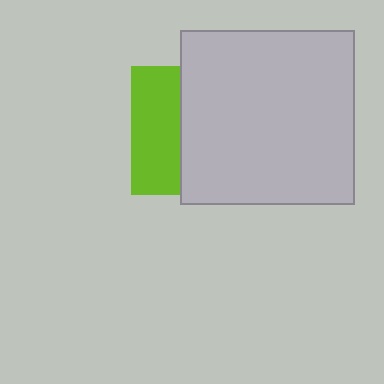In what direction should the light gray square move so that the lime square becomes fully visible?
The light gray square should move right. That is the shortest direction to clear the overlap and leave the lime square fully visible.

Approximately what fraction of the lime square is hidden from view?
Roughly 62% of the lime square is hidden behind the light gray square.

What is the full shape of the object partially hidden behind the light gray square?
The partially hidden object is a lime square.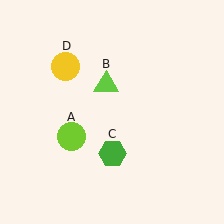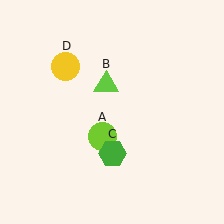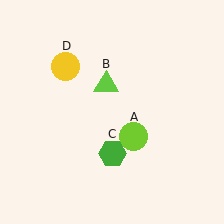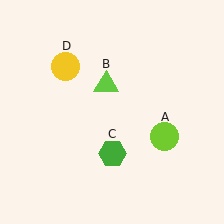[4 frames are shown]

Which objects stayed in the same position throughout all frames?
Lime triangle (object B) and green hexagon (object C) and yellow circle (object D) remained stationary.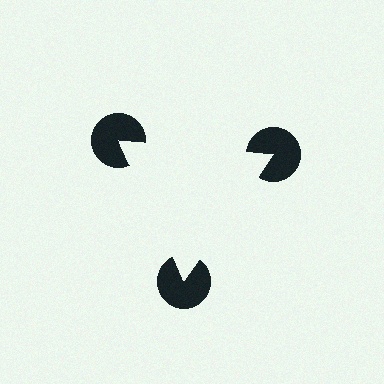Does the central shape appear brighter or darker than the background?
It typically appears slightly brighter than the background, even though no actual brightness change is drawn.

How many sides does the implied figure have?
3 sides.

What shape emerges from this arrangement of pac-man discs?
An illusory triangle — its edges are inferred from the aligned wedge cuts in the pac-man discs, not physically drawn.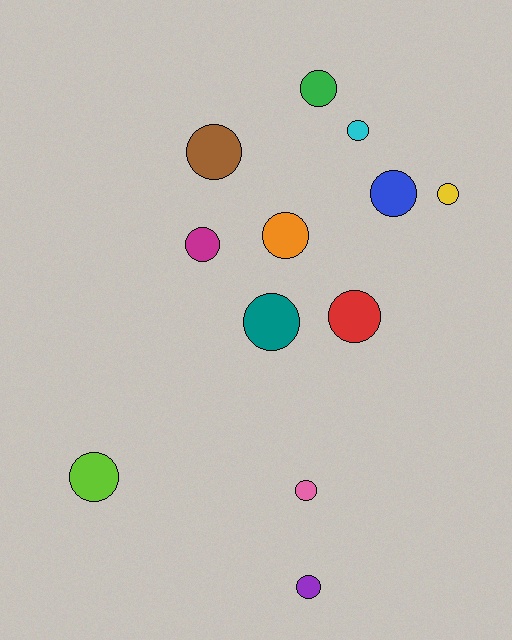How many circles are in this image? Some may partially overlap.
There are 12 circles.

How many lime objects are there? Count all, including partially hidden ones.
There is 1 lime object.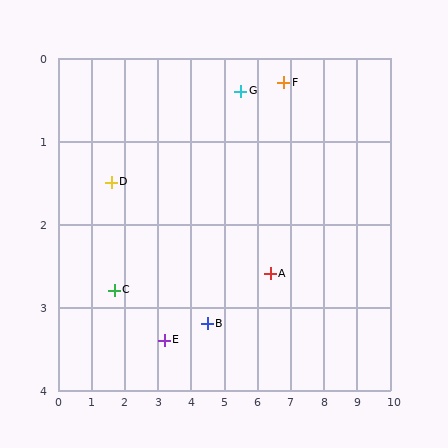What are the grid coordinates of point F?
Point F is at approximately (6.8, 0.3).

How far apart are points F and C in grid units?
Points F and C are about 5.7 grid units apart.